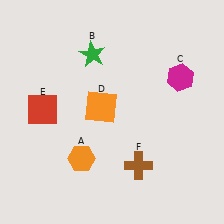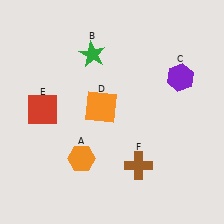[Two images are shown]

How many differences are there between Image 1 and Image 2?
There is 1 difference between the two images.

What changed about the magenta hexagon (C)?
In Image 1, C is magenta. In Image 2, it changed to purple.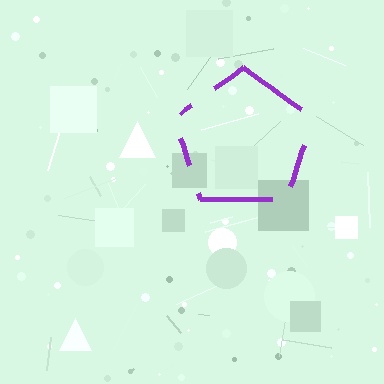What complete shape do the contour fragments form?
The contour fragments form a pentagon.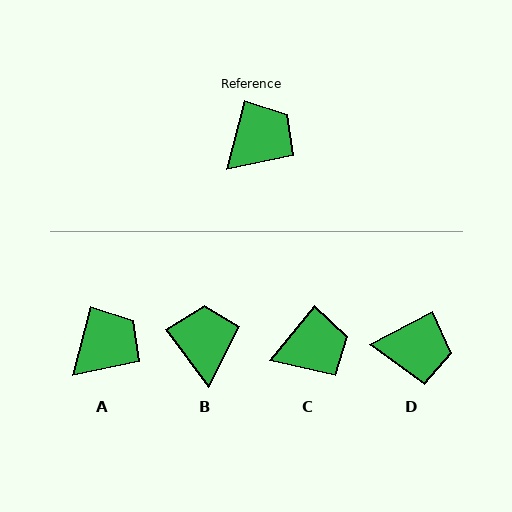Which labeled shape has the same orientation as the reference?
A.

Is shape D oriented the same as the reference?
No, it is off by about 48 degrees.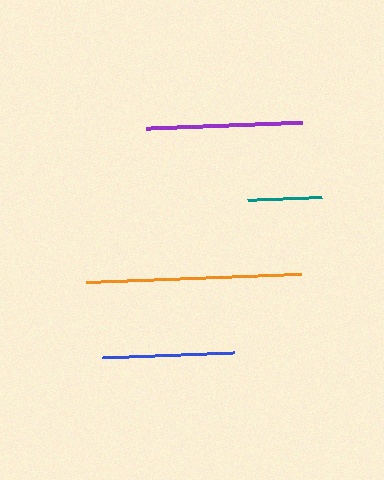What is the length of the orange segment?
The orange segment is approximately 216 pixels long.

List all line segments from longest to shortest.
From longest to shortest: orange, purple, blue, teal.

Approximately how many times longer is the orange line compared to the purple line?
The orange line is approximately 1.4 times the length of the purple line.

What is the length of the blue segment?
The blue segment is approximately 132 pixels long.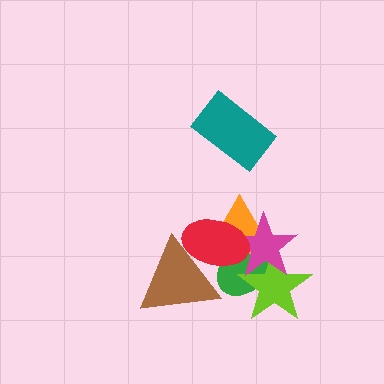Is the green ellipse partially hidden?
Yes, it is partially covered by another shape.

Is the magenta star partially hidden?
Yes, it is partially covered by another shape.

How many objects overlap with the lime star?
3 objects overlap with the lime star.